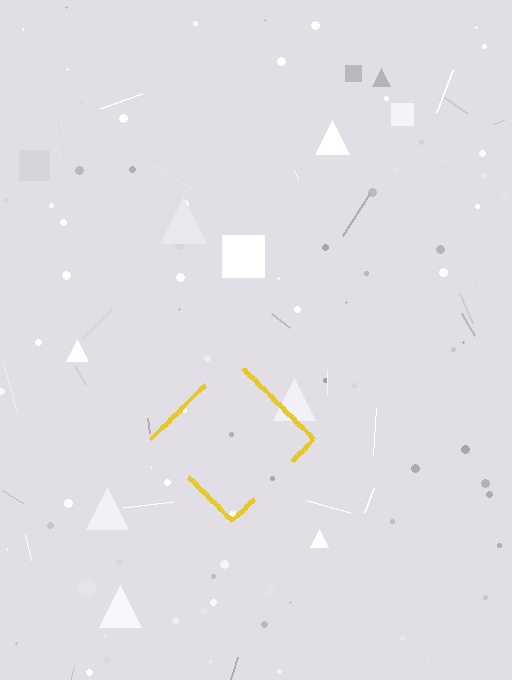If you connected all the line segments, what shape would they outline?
They would outline a diamond.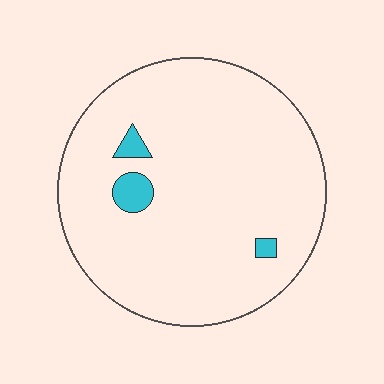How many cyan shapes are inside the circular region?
3.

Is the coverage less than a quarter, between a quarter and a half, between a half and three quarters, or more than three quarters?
Less than a quarter.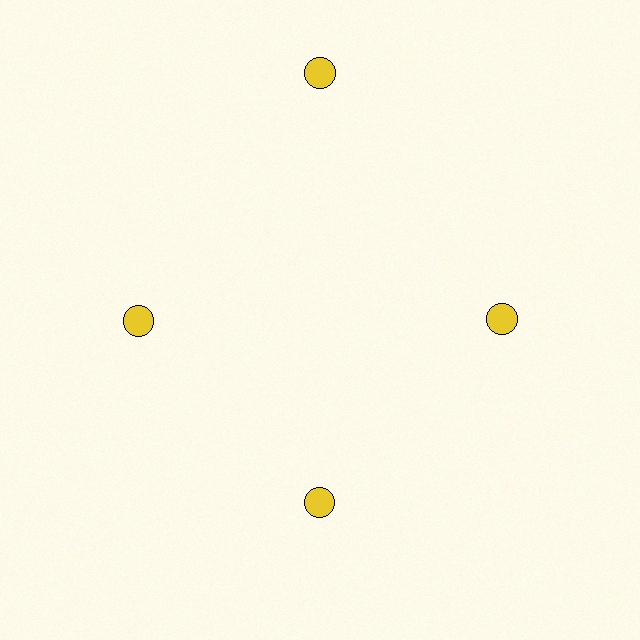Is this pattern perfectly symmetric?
No. The 4 yellow circles are arranged in a ring, but one element near the 12 o'clock position is pushed outward from the center, breaking the 4-fold rotational symmetry.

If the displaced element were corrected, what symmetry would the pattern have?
It would have 4-fold rotational symmetry — the pattern would map onto itself every 90 degrees.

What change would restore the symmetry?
The symmetry would be restored by moving it inward, back onto the ring so that all 4 circles sit at equal angles and equal distance from the center.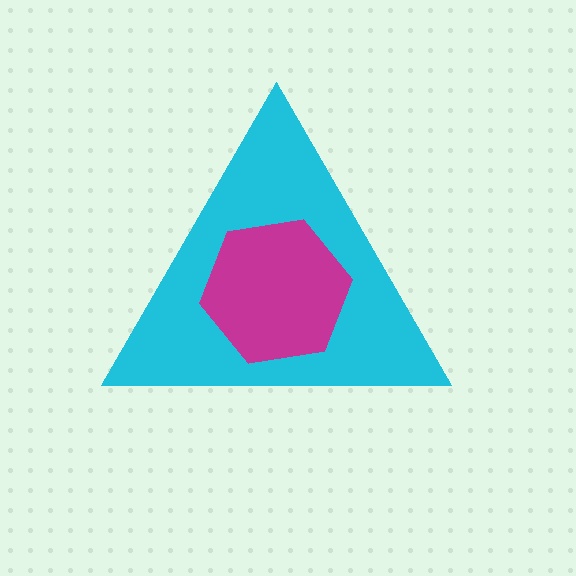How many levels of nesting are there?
2.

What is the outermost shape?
The cyan triangle.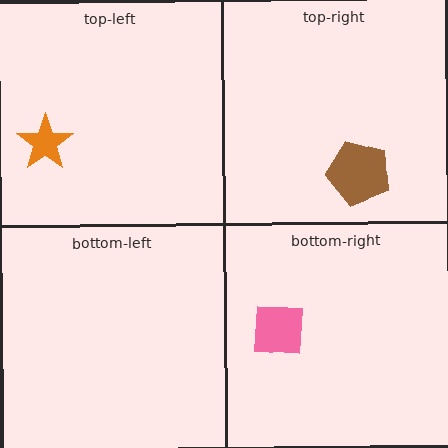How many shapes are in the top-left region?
1.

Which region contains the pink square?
The bottom-right region.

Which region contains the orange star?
The top-left region.